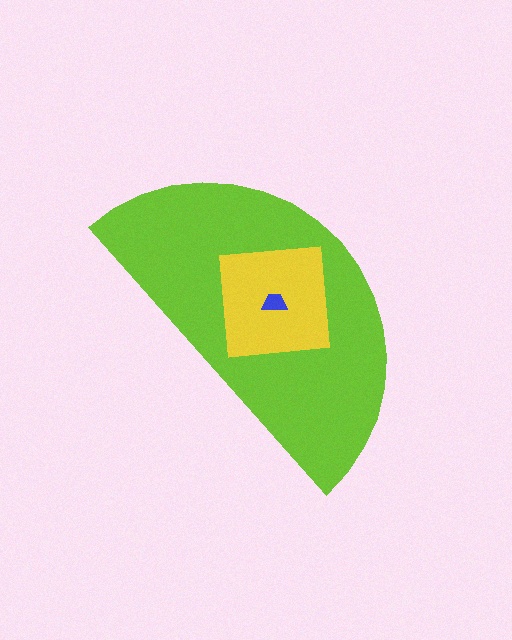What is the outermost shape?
The lime semicircle.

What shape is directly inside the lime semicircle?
The yellow square.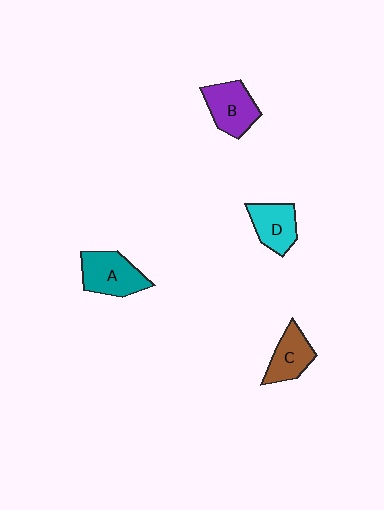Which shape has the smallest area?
Shape C (brown).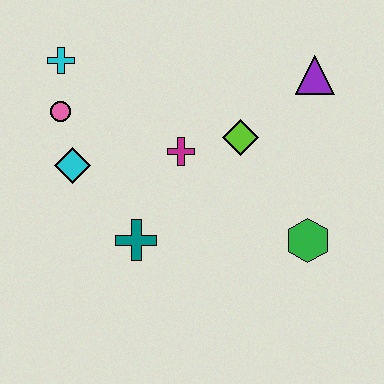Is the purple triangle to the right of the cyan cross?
Yes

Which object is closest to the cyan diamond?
The pink circle is closest to the cyan diamond.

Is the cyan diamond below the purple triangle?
Yes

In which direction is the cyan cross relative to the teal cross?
The cyan cross is above the teal cross.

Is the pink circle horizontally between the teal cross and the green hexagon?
No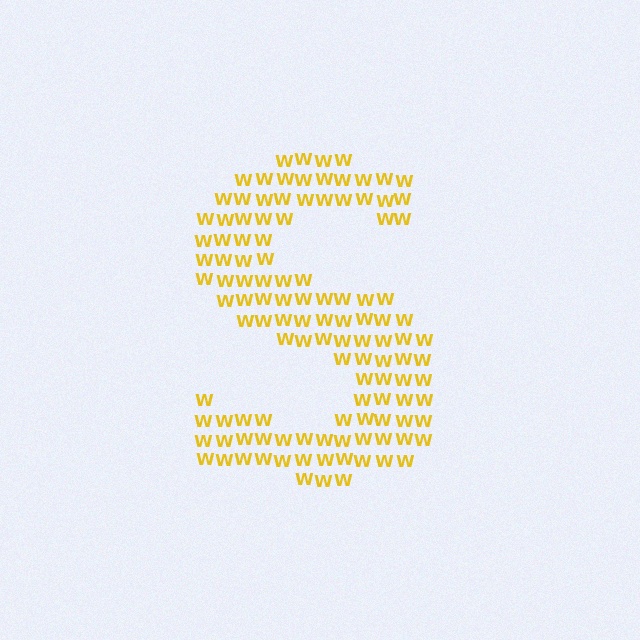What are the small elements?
The small elements are letter W's.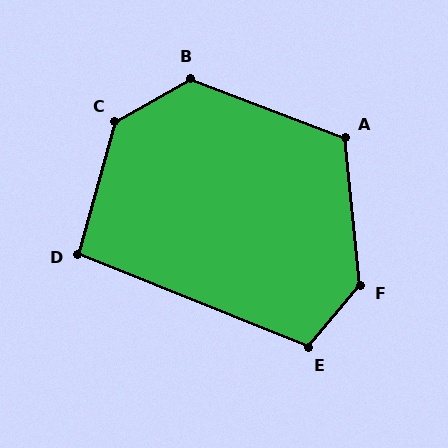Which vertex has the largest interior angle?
C, at approximately 136 degrees.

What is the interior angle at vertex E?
Approximately 108 degrees (obtuse).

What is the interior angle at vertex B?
Approximately 129 degrees (obtuse).